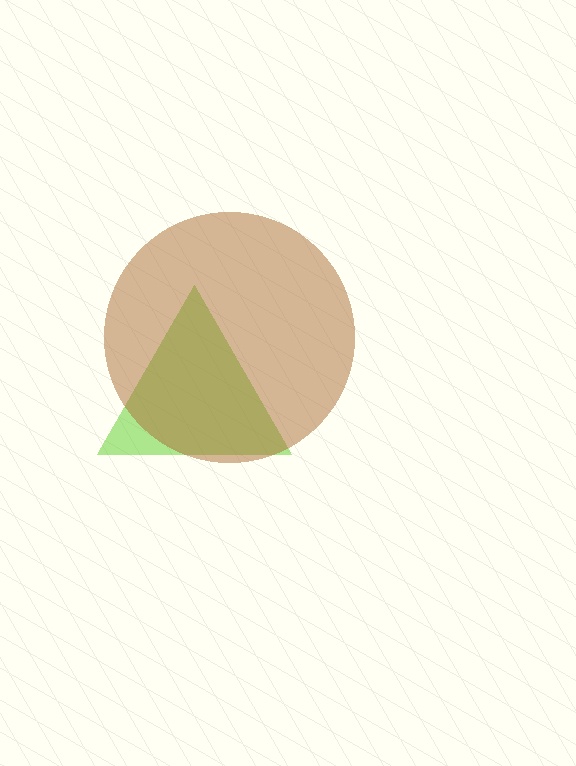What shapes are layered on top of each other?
The layered shapes are: a lime triangle, a brown circle.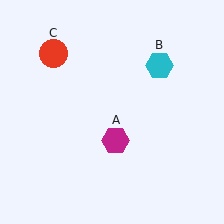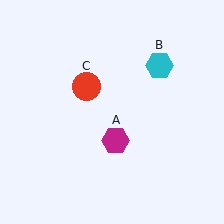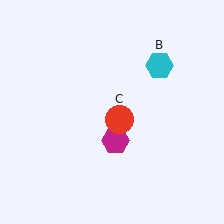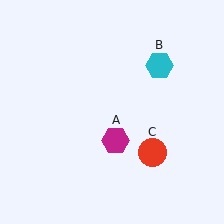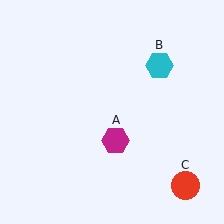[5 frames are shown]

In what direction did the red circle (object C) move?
The red circle (object C) moved down and to the right.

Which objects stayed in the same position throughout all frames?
Magenta hexagon (object A) and cyan hexagon (object B) remained stationary.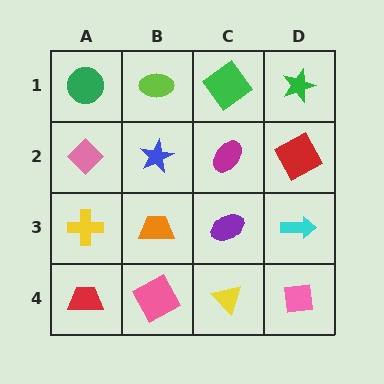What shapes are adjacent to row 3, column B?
A blue star (row 2, column B), a pink square (row 4, column B), a yellow cross (row 3, column A), a purple ellipse (row 3, column C).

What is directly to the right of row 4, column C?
A pink square.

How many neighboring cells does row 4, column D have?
2.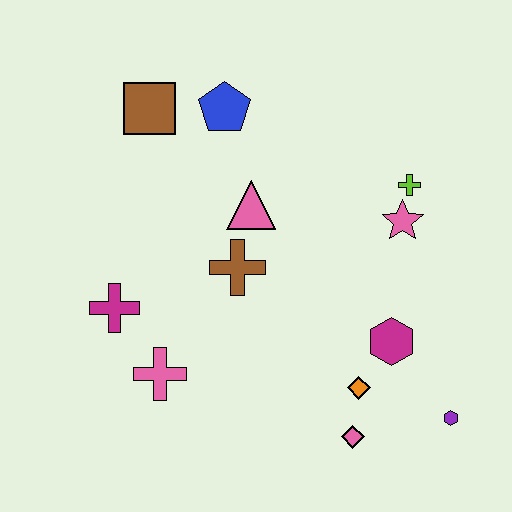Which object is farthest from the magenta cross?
The purple hexagon is farthest from the magenta cross.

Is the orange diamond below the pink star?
Yes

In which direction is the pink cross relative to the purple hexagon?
The pink cross is to the left of the purple hexagon.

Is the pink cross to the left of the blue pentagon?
Yes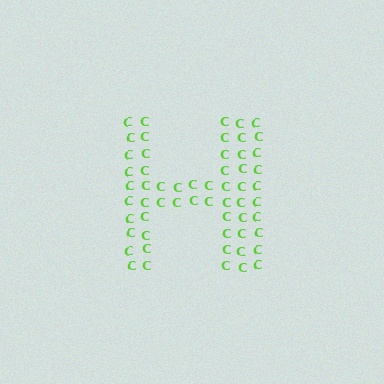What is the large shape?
The large shape is the letter H.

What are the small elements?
The small elements are letter C's.